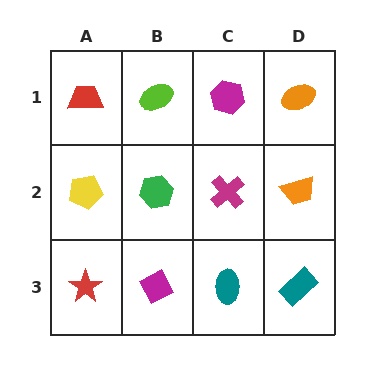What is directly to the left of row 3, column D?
A teal ellipse.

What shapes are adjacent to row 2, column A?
A red trapezoid (row 1, column A), a red star (row 3, column A), a green hexagon (row 2, column B).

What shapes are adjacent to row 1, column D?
An orange trapezoid (row 2, column D), a magenta hexagon (row 1, column C).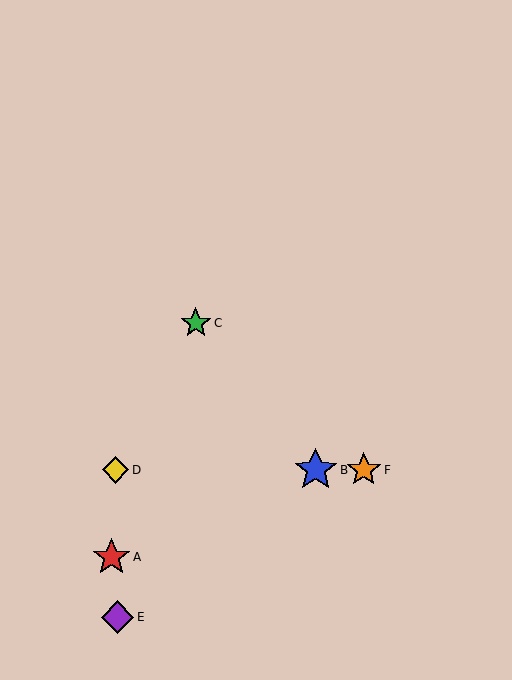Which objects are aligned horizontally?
Objects B, D, F are aligned horizontally.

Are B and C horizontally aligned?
No, B is at y≈470 and C is at y≈323.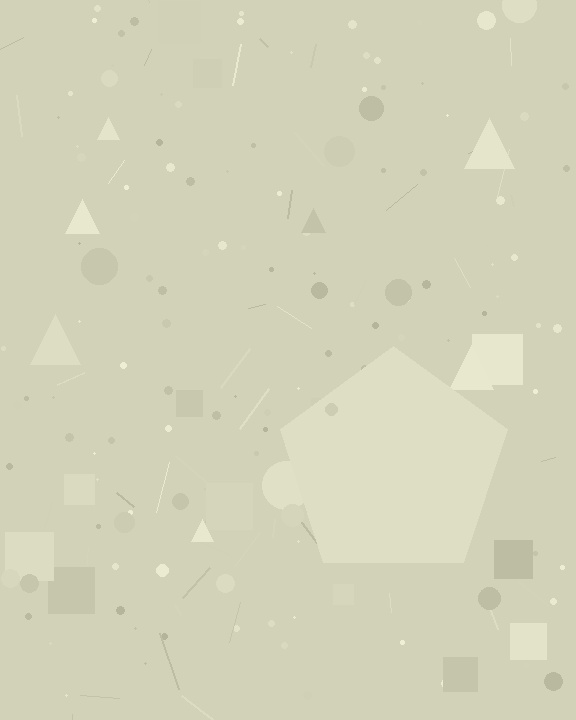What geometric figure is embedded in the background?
A pentagon is embedded in the background.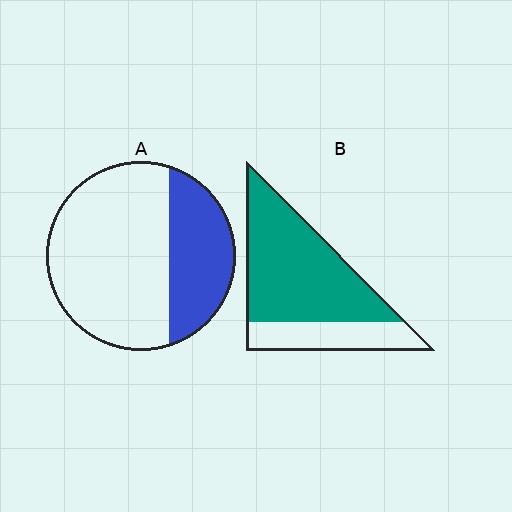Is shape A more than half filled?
No.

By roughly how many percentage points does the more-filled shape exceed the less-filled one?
By roughly 40 percentage points (B over A).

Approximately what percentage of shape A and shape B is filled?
A is approximately 30% and B is approximately 70%.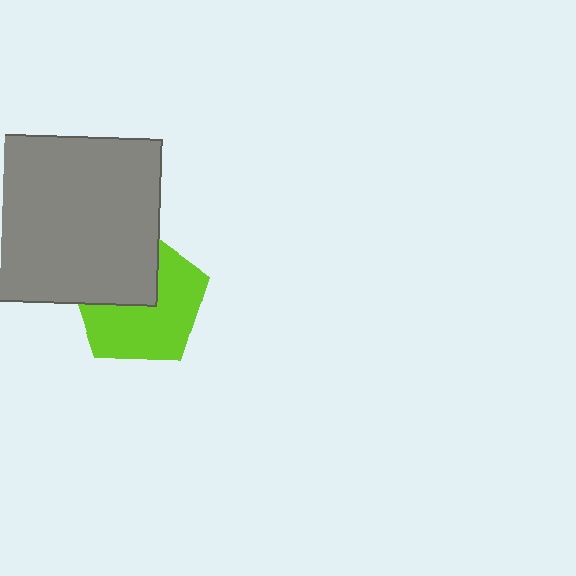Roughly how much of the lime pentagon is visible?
About half of it is visible (roughly 60%).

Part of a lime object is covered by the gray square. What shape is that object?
It is a pentagon.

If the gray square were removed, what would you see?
You would see the complete lime pentagon.